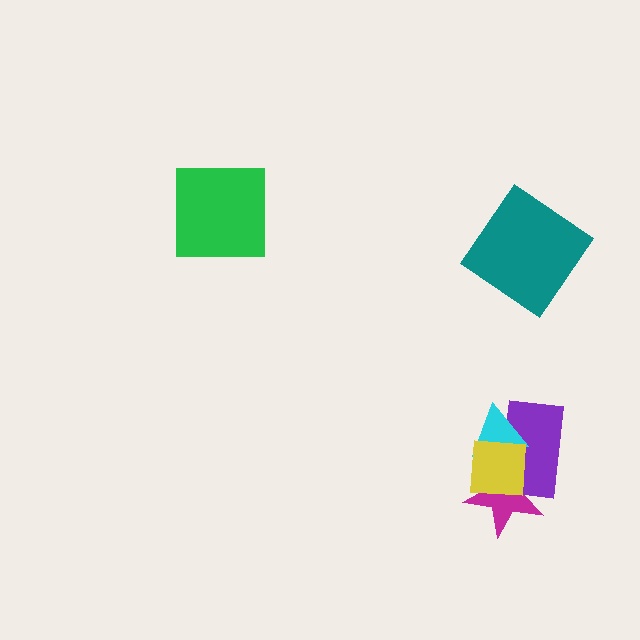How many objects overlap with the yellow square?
3 objects overlap with the yellow square.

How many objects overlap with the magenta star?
3 objects overlap with the magenta star.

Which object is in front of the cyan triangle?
The yellow square is in front of the cyan triangle.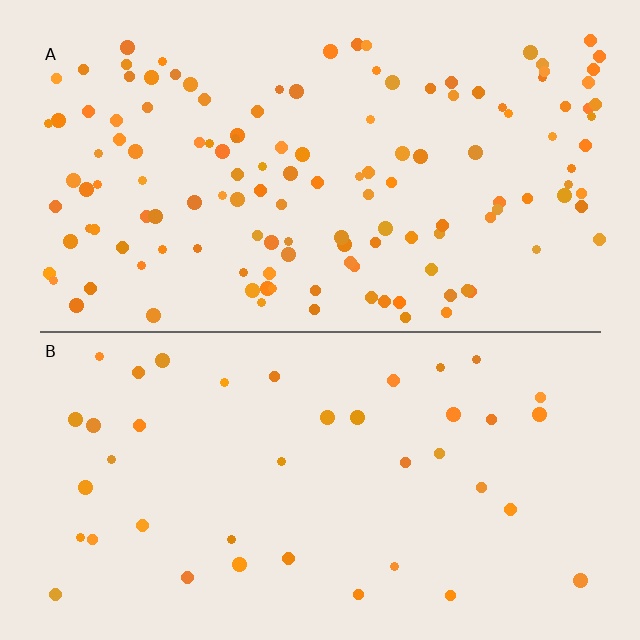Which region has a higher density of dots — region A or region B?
A (the top).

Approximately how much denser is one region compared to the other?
Approximately 3.3× — region A over region B.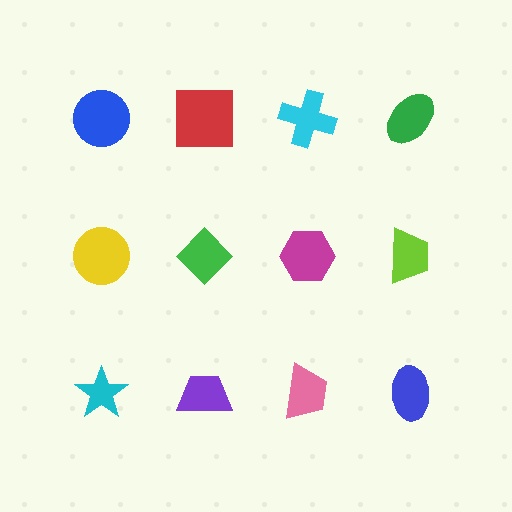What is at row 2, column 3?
A magenta hexagon.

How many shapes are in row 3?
4 shapes.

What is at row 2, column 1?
A yellow circle.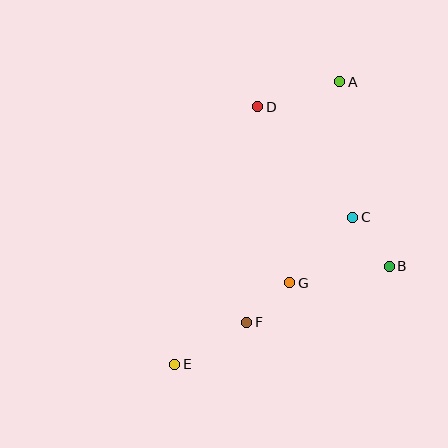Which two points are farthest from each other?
Points A and E are farthest from each other.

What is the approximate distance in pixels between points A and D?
The distance between A and D is approximately 86 pixels.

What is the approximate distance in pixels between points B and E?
The distance between B and E is approximately 236 pixels.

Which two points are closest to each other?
Points F and G are closest to each other.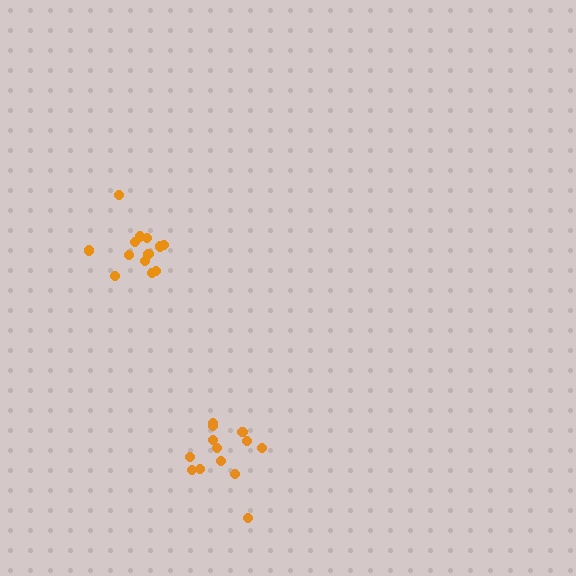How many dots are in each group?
Group 1: 13 dots, Group 2: 13 dots (26 total).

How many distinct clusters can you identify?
There are 2 distinct clusters.